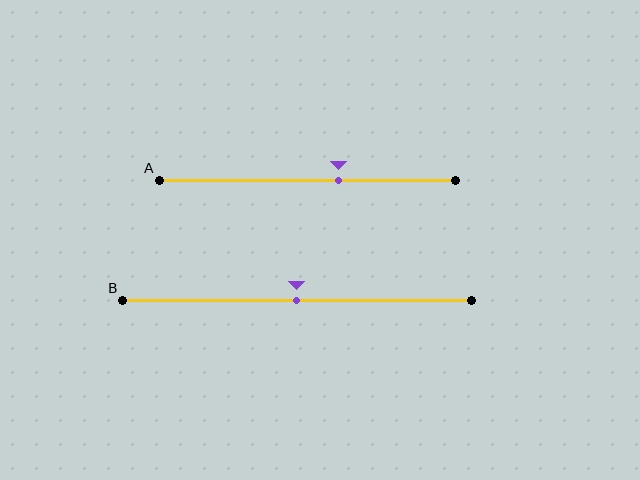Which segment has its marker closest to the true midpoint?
Segment B has its marker closest to the true midpoint.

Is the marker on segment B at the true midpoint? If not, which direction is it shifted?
Yes, the marker on segment B is at the true midpoint.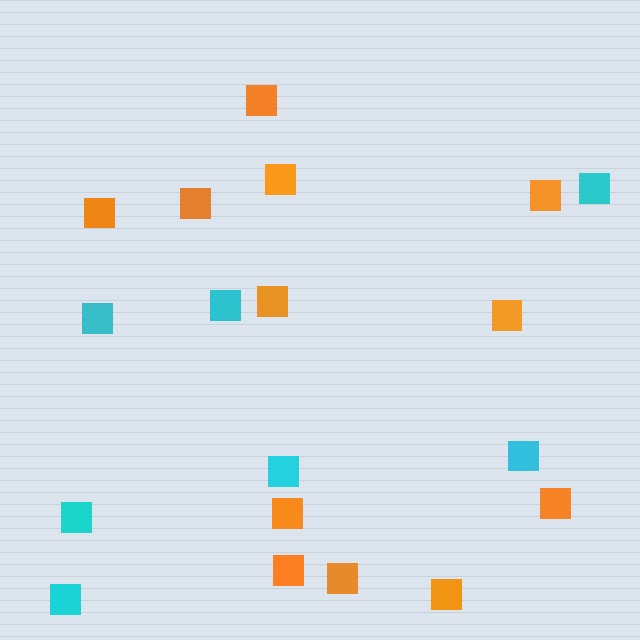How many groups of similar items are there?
There are 2 groups: one group of cyan squares (7) and one group of orange squares (12).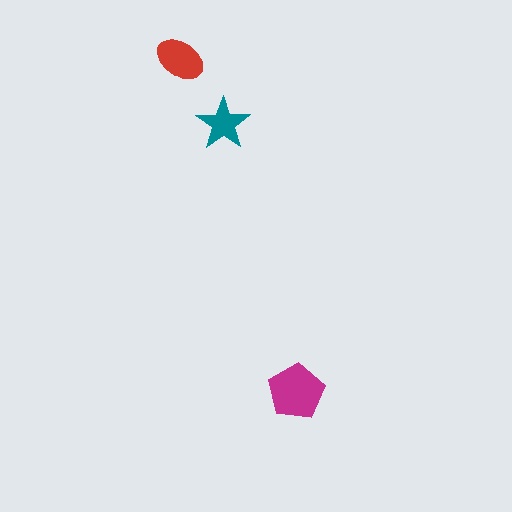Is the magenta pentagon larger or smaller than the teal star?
Larger.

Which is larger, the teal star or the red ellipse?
The red ellipse.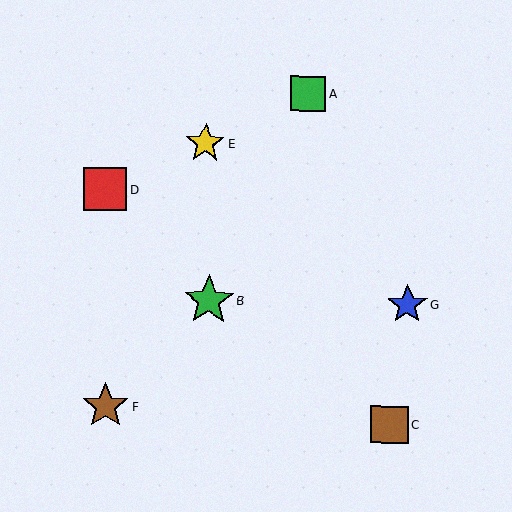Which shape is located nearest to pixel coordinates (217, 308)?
The green star (labeled B) at (209, 300) is nearest to that location.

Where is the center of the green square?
The center of the green square is at (308, 94).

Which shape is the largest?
The green star (labeled B) is the largest.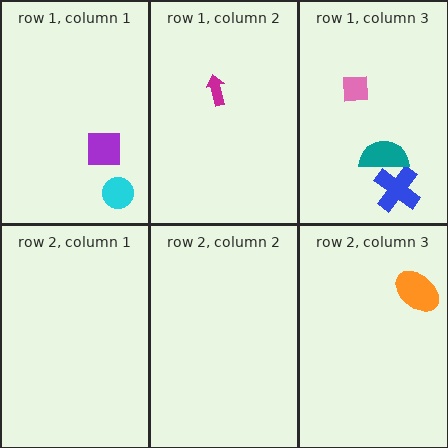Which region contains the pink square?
The row 1, column 3 region.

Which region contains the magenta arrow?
The row 1, column 2 region.